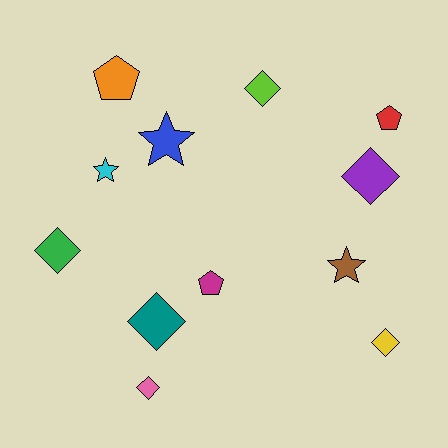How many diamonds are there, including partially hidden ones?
There are 6 diamonds.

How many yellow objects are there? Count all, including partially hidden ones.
There is 1 yellow object.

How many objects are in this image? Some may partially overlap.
There are 12 objects.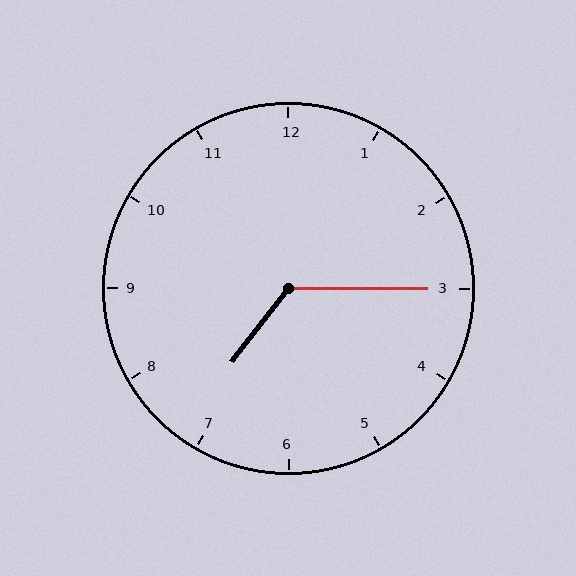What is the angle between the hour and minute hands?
Approximately 128 degrees.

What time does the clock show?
7:15.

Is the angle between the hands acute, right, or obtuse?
It is obtuse.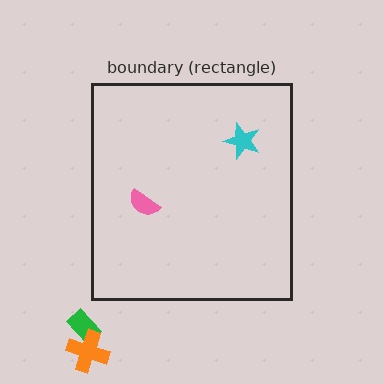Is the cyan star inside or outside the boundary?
Inside.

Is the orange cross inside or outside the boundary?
Outside.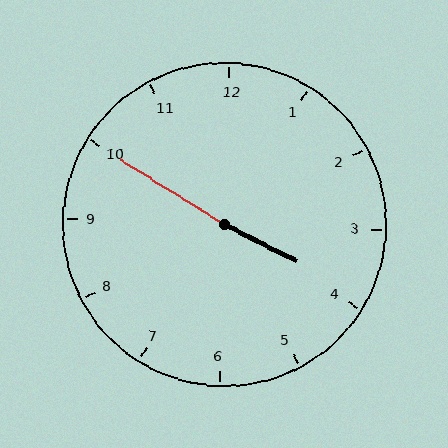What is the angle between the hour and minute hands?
Approximately 175 degrees.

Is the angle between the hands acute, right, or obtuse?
It is obtuse.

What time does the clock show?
3:50.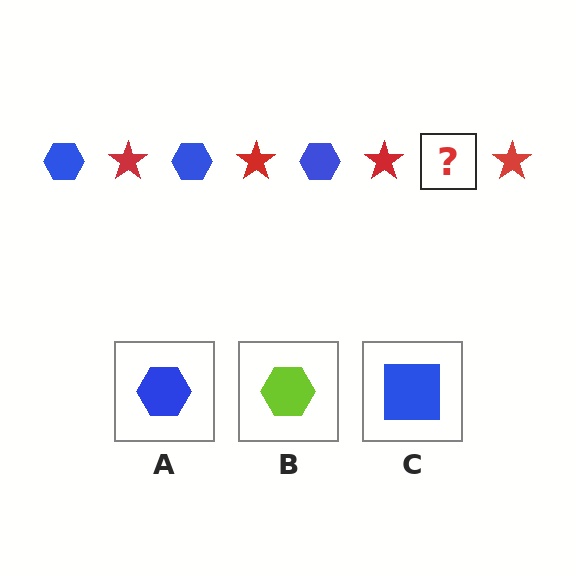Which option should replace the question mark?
Option A.